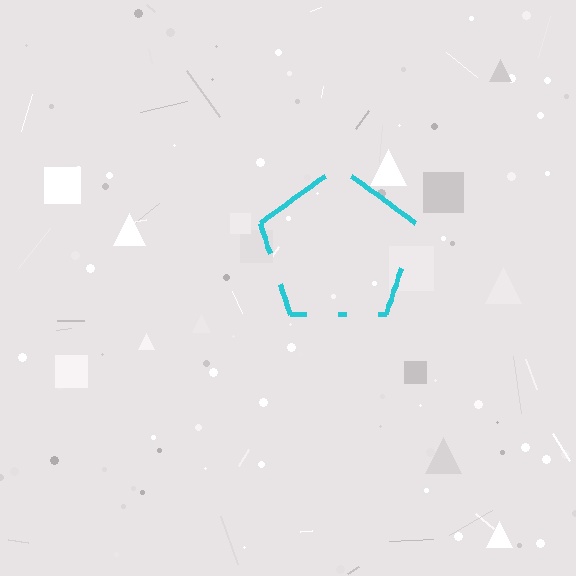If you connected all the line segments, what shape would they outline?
They would outline a pentagon.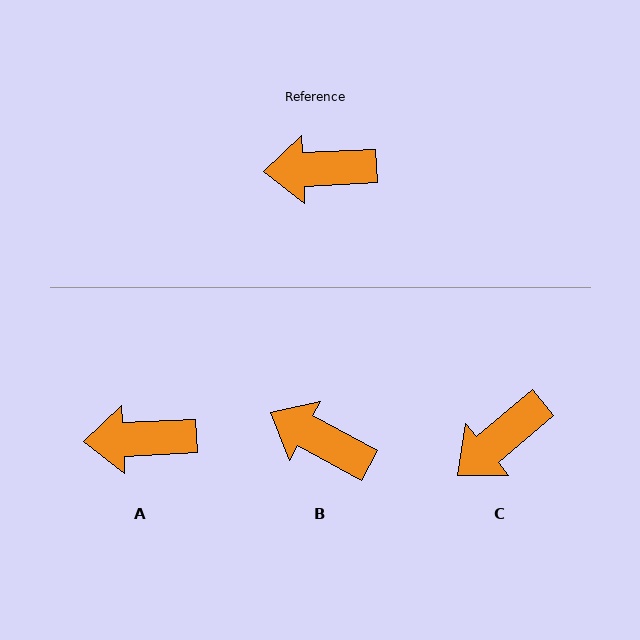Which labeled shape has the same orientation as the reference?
A.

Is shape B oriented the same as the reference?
No, it is off by about 31 degrees.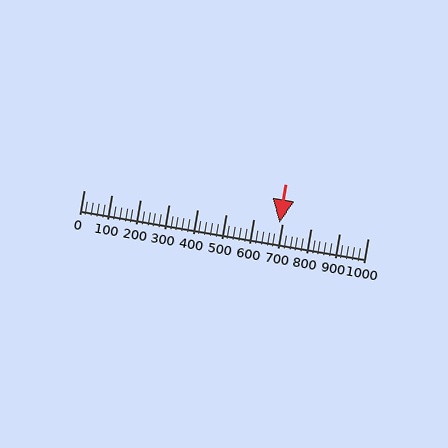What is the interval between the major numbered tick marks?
The major tick marks are spaced 100 units apart.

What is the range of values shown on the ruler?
The ruler shows values from 0 to 1000.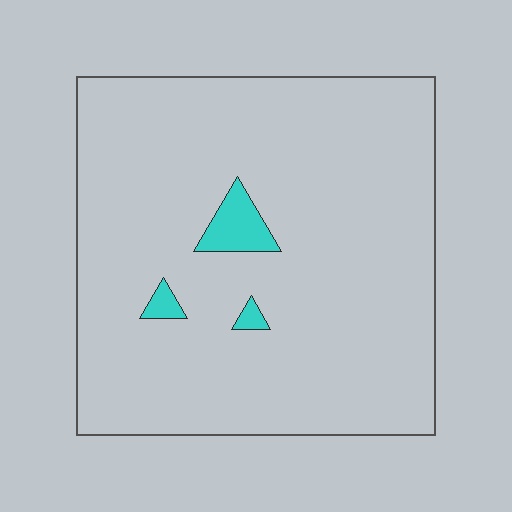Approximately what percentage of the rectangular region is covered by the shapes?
Approximately 5%.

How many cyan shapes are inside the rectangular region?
3.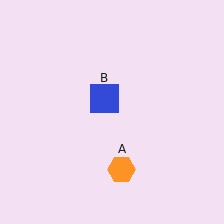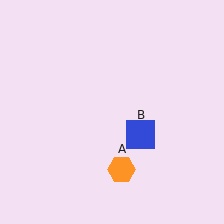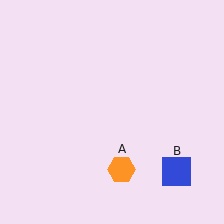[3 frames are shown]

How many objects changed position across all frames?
1 object changed position: blue square (object B).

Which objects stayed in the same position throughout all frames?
Orange hexagon (object A) remained stationary.